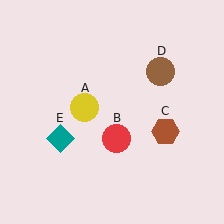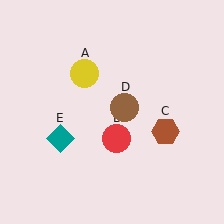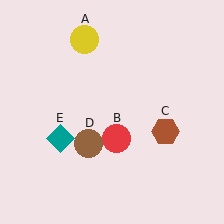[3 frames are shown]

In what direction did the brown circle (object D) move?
The brown circle (object D) moved down and to the left.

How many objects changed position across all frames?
2 objects changed position: yellow circle (object A), brown circle (object D).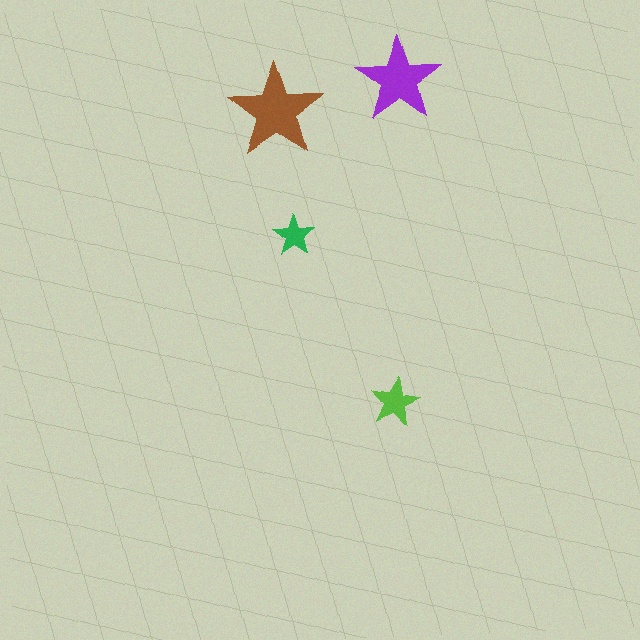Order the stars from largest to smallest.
the brown one, the purple one, the lime one, the green one.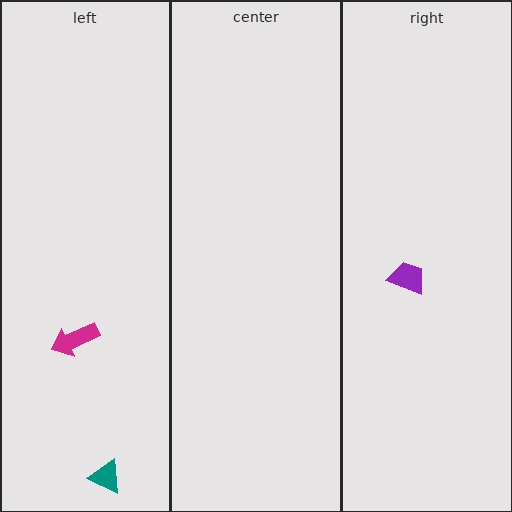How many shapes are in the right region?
1.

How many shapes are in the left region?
2.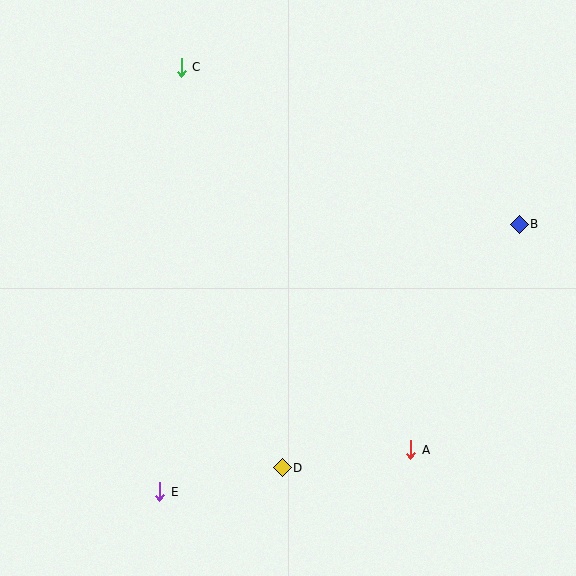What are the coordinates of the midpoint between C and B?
The midpoint between C and B is at (350, 146).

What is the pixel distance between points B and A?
The distance between B and A is 251 pixels.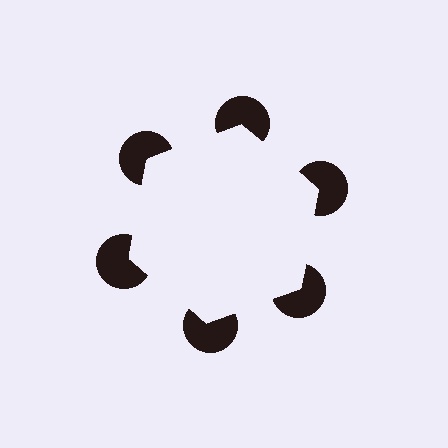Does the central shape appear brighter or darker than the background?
It typically appears slightly brighter than the background, even though no actual brightness change is drawn.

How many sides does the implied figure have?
6 sides.